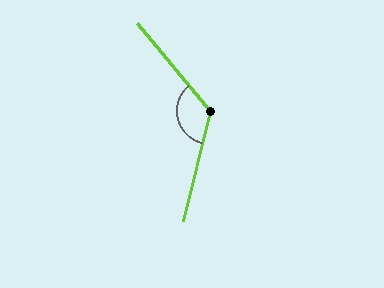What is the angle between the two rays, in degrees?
Approximately 127 degrees.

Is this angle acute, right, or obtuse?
It is obtuse.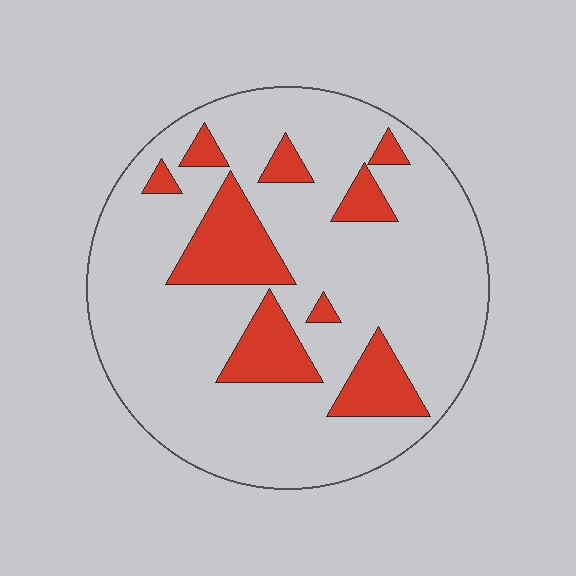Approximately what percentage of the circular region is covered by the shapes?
Approximately 20%.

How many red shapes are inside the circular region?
9.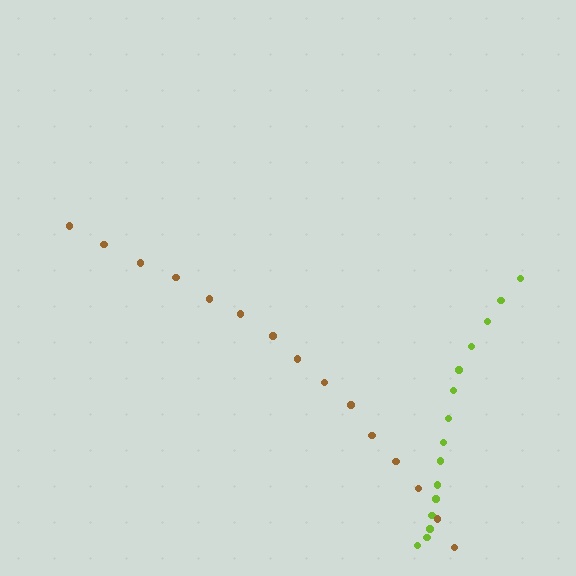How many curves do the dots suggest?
There are 2 distinct paths.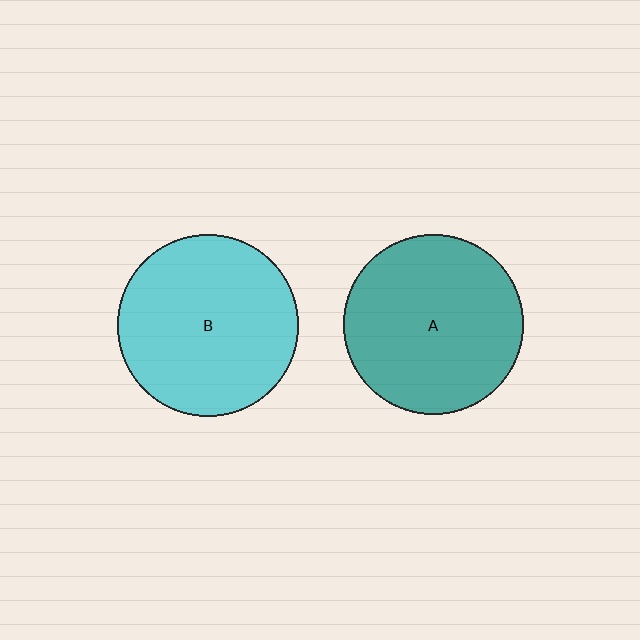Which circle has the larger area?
Circle B (cyan).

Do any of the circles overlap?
No, none of the circles overlap.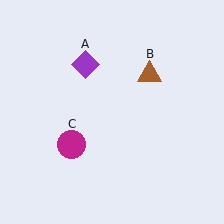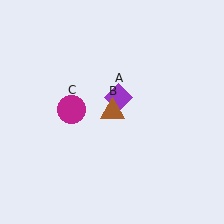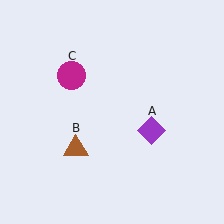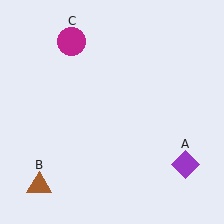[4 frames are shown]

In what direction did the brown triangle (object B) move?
The brown triangle (object B) moved down and to the left.